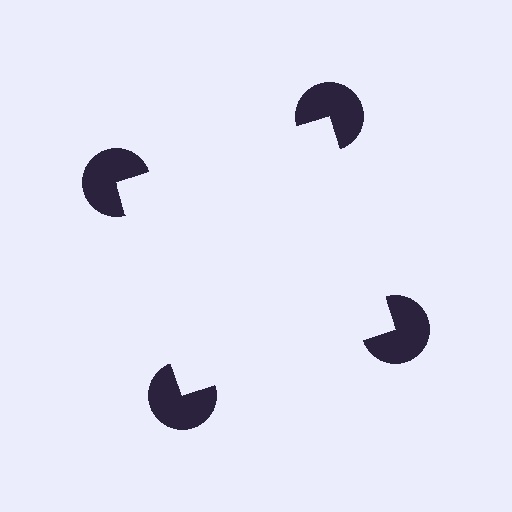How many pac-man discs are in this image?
There are 4 — one at each vertex of the illusory square.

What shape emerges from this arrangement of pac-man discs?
An illusory square — its edges are inferred from the aligned wedge cuts in the pac-man discs, not physically drawn.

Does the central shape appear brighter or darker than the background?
It typically appears slightly brighter than the background, even though no actual brightness change is drawn.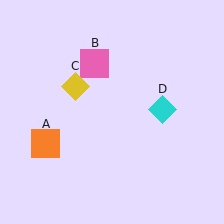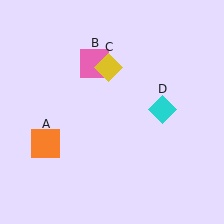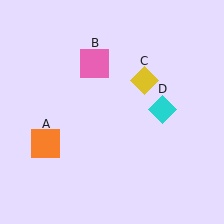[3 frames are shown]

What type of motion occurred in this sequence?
The yellow diamond (object C) rotated clockwise around the center of the scene.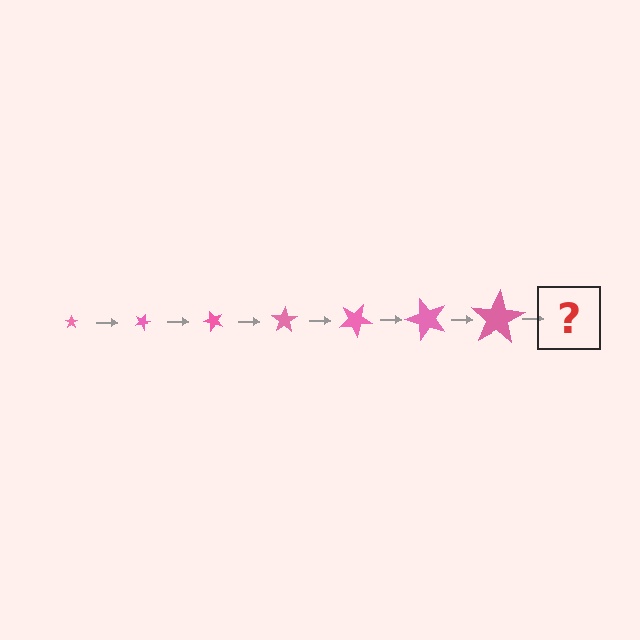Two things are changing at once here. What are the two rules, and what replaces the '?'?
The two rules are that the star grows larger each step and it rotates 25 degrees each step. The '?' should be a star, larger than the previous one and rotated 175 degrees from the start.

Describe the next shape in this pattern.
It should be a star, larger than the previous one and rotated 175 degrees from the start.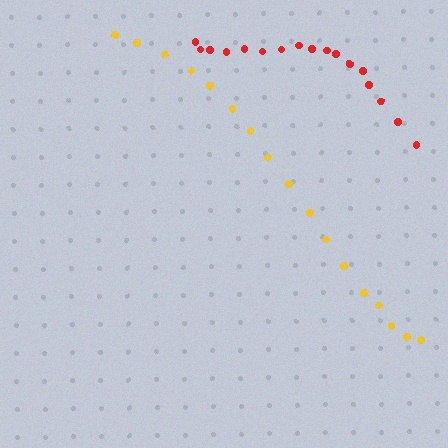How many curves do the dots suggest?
There are 2 distinct paths.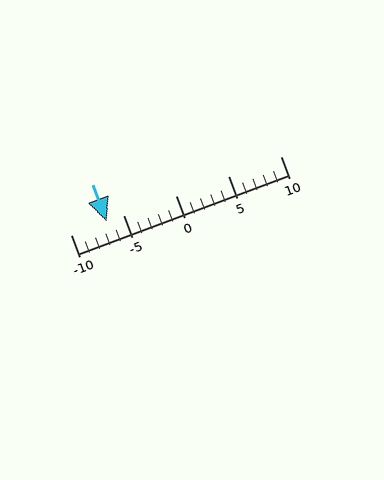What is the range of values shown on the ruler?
The ruler shows values from -10 to 10.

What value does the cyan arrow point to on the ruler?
The cyan arrow points to approximately -7.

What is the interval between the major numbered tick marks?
The major tick marks are spaced 5 units apart.